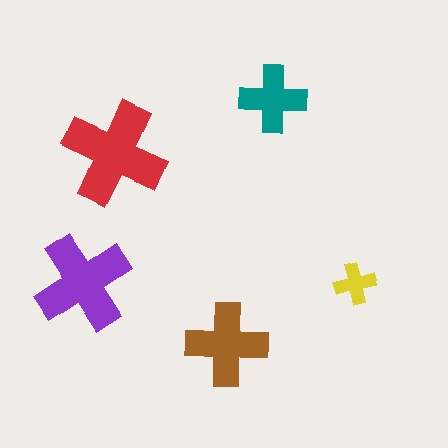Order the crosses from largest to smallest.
the red one, the purple one, the brown one, the teal one, the yellow one.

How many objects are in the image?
There are 5 objects in the image.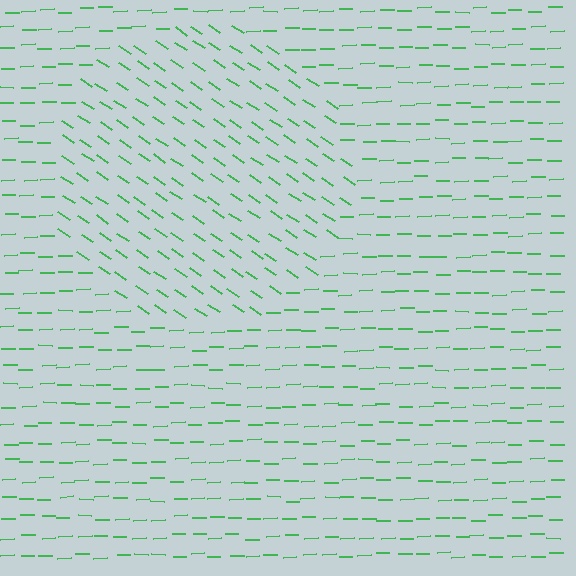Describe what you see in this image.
The image is filled with small green line segments. A circle region in the image has lines oriented differently from the surrounding lines, creating a visible texture boundary.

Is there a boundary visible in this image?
Yes, there is a texture boundary formed by a change in line orientation.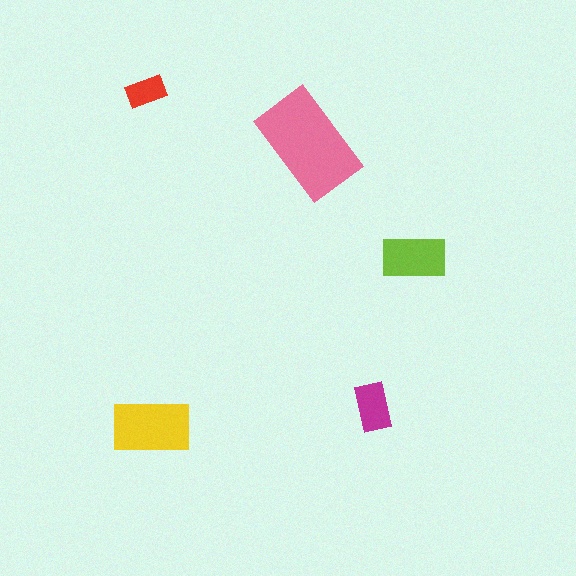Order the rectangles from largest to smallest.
the pink one, the yellow one, the lime one, the magenta one, the red one.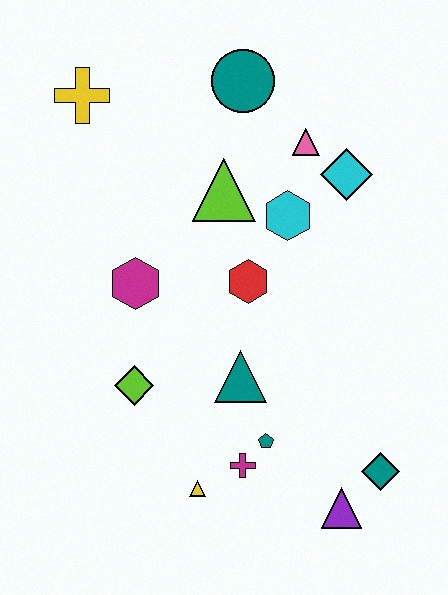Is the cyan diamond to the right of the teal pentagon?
Yes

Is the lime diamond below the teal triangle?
Yes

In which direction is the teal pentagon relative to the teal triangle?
The teal pentagon is below the teal triangle.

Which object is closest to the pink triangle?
The cyan diamond is closest to the pink triangle.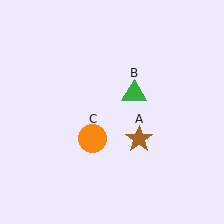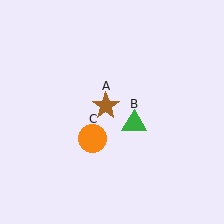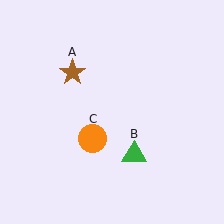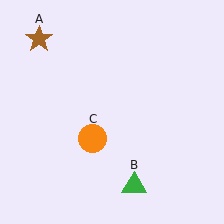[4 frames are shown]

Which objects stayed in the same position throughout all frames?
Orange circle (object C) remained stationary.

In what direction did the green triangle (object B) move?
The green triangle (object B) moved down.